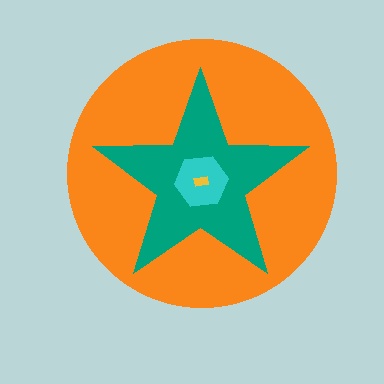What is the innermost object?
The yellow rectangle.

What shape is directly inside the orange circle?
The teal star.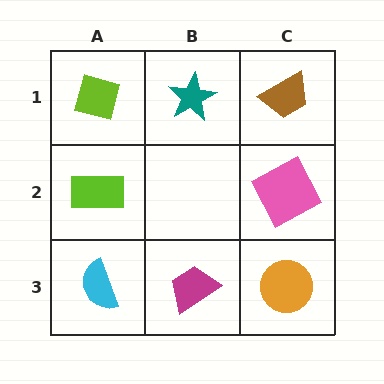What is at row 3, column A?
A cyan semicircle.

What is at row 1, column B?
A teal star.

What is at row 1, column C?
A brown trapezoid.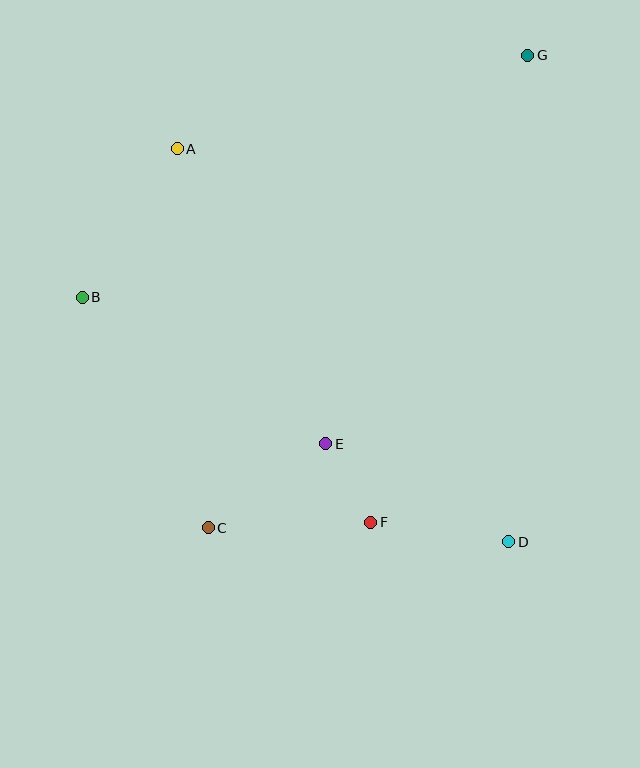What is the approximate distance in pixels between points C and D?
The distance between C and D is approximately 301 pixels.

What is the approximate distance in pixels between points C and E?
The distance between C and E is approximately 145 pixels.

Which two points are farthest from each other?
Points C and G are farthest from each other.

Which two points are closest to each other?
Points E and F are closest to each other.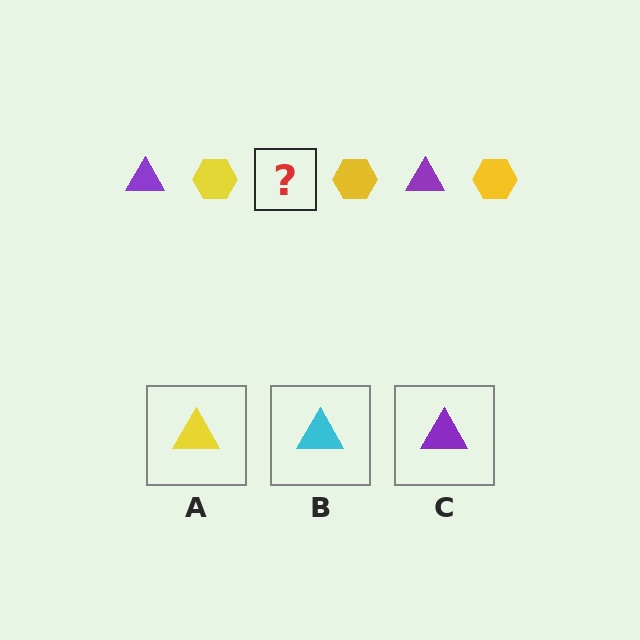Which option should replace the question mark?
Option C.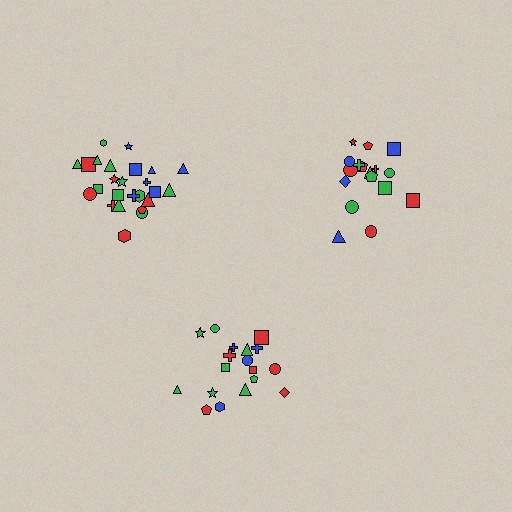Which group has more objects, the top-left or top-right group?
The top-left group.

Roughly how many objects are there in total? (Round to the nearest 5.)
Roughly 60 objects in total.